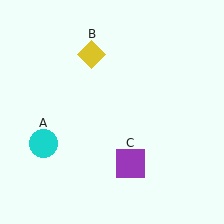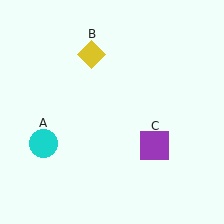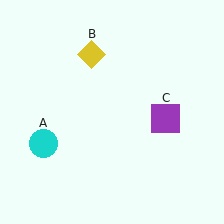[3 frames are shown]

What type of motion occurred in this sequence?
The purple square (object C) rotated counterclockwise around the center of the scene.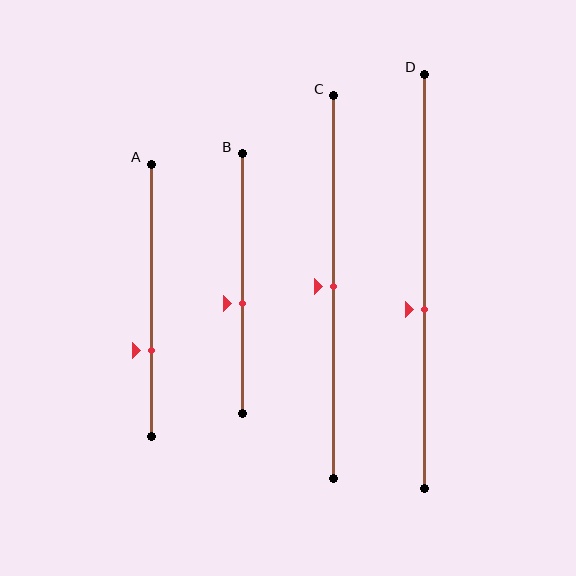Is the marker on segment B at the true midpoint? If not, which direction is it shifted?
No, the marker on segment B is shifted downward by about 8% of the segment length.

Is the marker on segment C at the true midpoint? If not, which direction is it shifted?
Yes, the marker on segment C is at the true midpoint.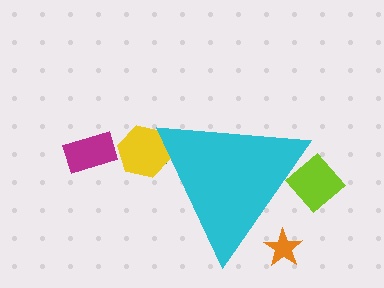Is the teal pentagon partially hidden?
Yes, the teal pentagon is partially hidden behind the cyan triangle.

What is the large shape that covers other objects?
A cyan triangle.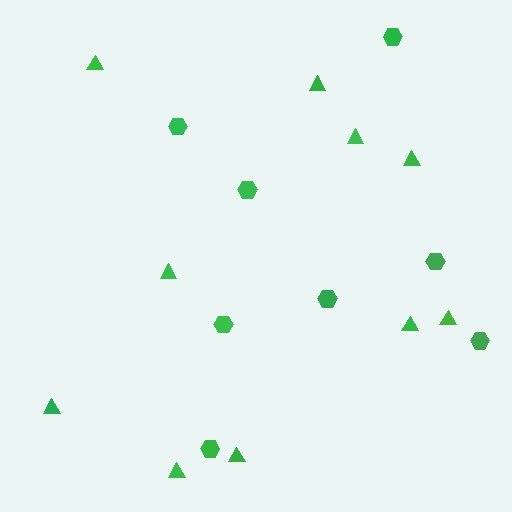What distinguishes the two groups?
There are 2 groups: one group of hexagons (8) and one group of triangles (10).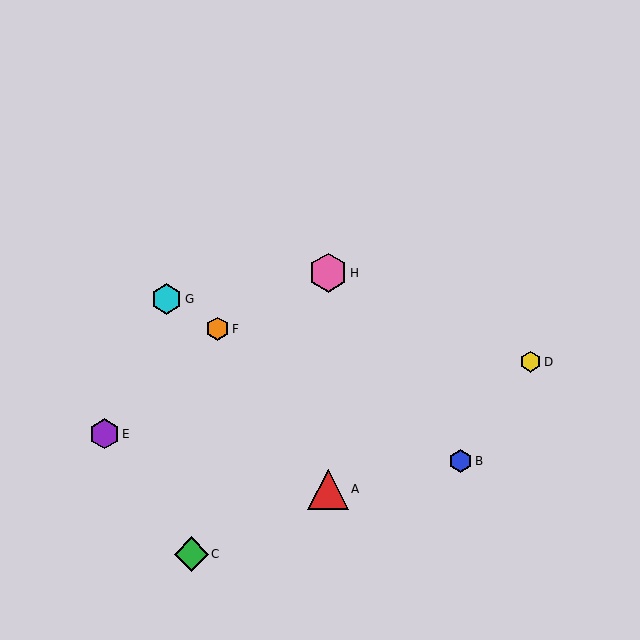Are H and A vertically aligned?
Yes, both are at x≈328.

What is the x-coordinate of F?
Object F is at x≈218.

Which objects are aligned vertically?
Objects A, H are aligned vertically.